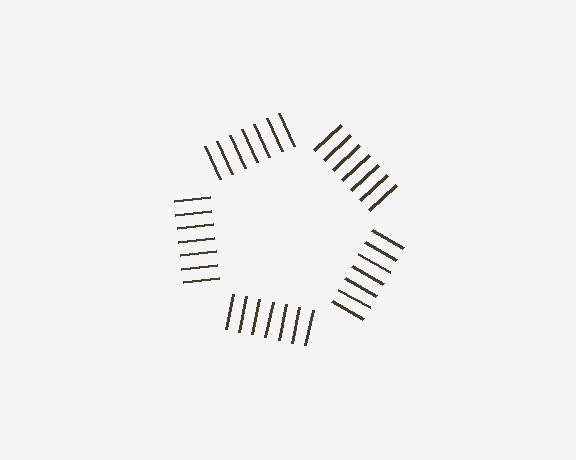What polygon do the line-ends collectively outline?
An illusory pentagon — the line segments terminate on its edges but no continuous stroke is drawn.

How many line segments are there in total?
35 — 7 along each of the 5 edges.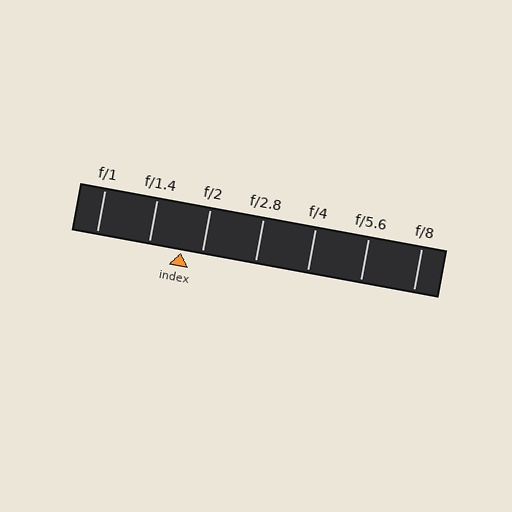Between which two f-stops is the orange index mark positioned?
The index mark is between f/1.4 and f/2.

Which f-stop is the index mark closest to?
The index mark is closest to f/2.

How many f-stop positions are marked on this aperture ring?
There are 7 f-stop positions marked.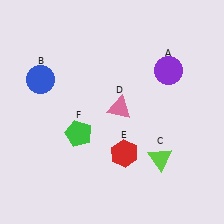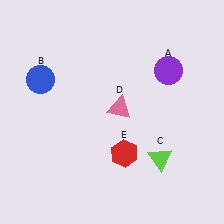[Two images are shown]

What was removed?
The green pentagon (F) was removed in Image 2.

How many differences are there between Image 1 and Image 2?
There is 1 difference between the two images.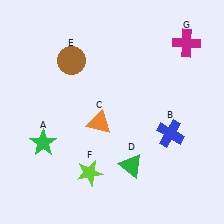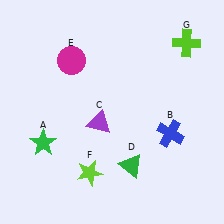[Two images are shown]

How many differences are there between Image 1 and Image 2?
There are 3 differences between the two images.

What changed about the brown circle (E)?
In Image 1, E is brown. In Image 2, it changed to magenta.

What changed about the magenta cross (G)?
In Image 1, G is magenta. In Image 2, it changed to lime.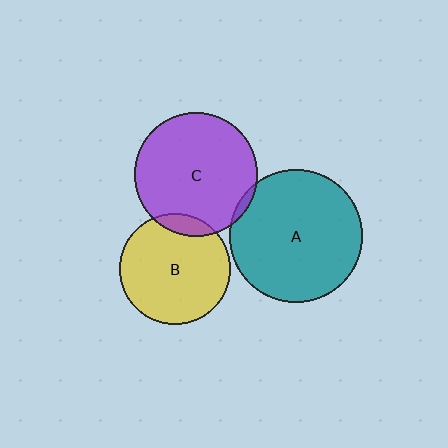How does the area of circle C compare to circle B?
Approximately 1.2 times.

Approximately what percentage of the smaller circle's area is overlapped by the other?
Approximately 10%.